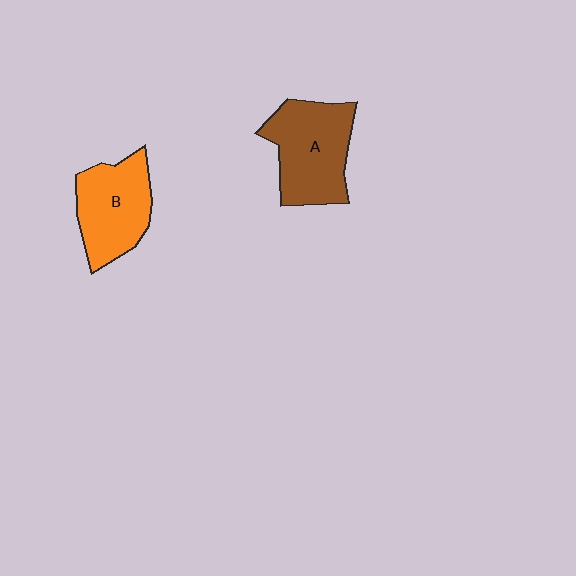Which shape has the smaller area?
Shape B (orange).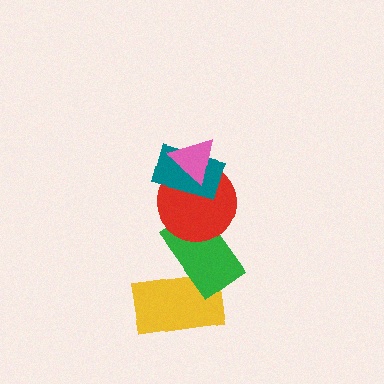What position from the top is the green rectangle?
The green rectangle is 4th from the top.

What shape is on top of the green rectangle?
The red circle is on top of the green rectangle.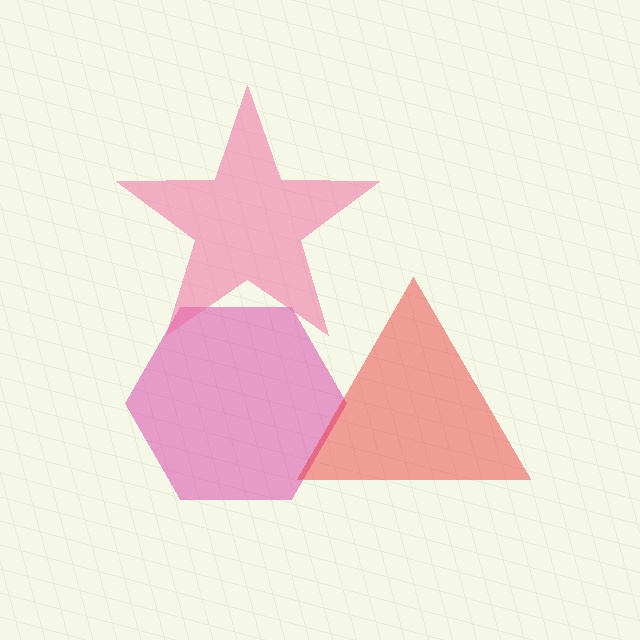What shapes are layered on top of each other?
The layered shapes are: a magenta hexagon, a pink star, a red triangle.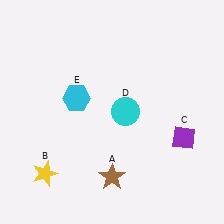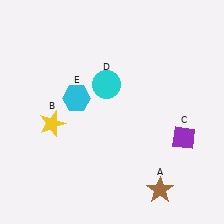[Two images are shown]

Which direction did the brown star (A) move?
The brown star (A) moved right.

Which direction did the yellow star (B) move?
The yellow star (B) moved up.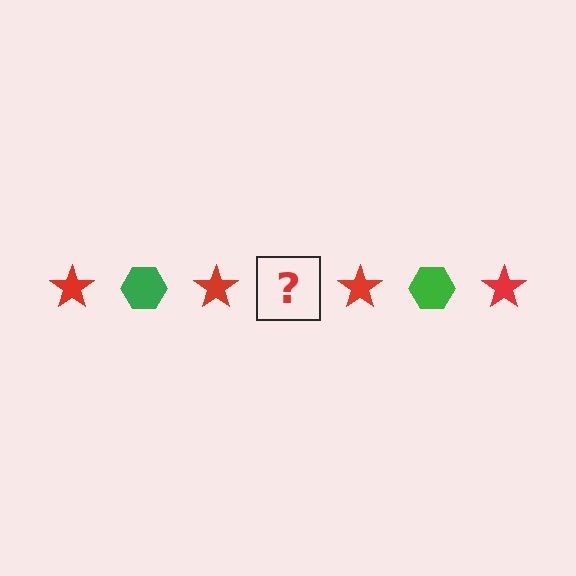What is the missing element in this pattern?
The missing element is a green hexagon.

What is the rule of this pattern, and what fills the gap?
The rule is that the pattern alternates between red star and green hexagon. The gap should be filled with a green hexagon.